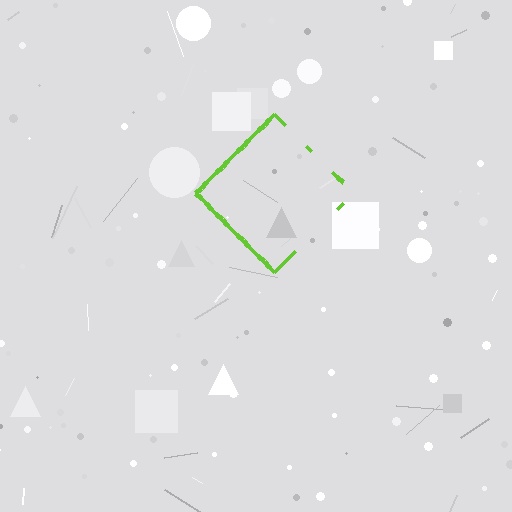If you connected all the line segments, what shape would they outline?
They would outline a diamond.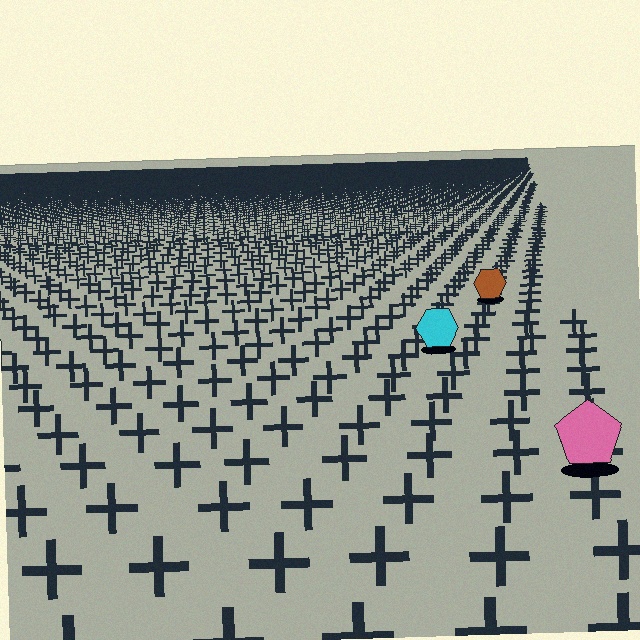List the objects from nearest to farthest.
From nearest to farthest: the pink pentagon, the cyan hexagon, the brown hexagon.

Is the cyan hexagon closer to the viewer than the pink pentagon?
No. The pink pentagon is closer — you can tell from the texture gradient: the ground texture is coarser near it.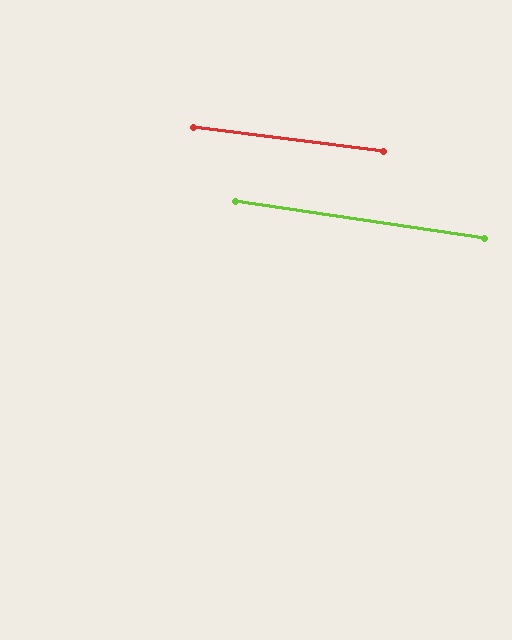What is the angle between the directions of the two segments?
Approximately 1 degree.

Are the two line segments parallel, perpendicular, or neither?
Parallel — their directions differ by only 1.4°.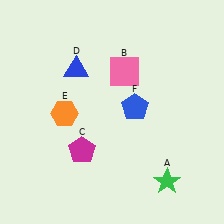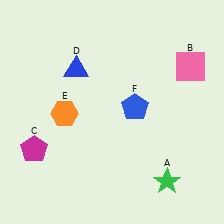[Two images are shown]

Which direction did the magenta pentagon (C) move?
The magenta pentagon (C) moved left.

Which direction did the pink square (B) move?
The pink square (B) moved right.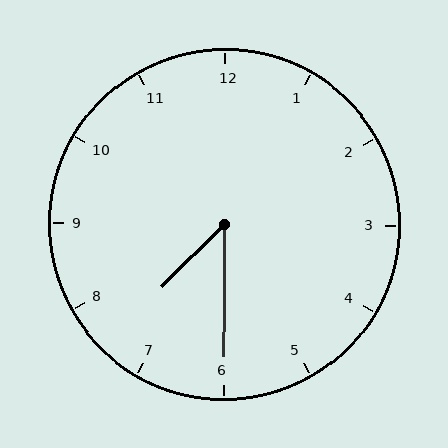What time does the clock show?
7:30.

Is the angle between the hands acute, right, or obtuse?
It is acute.